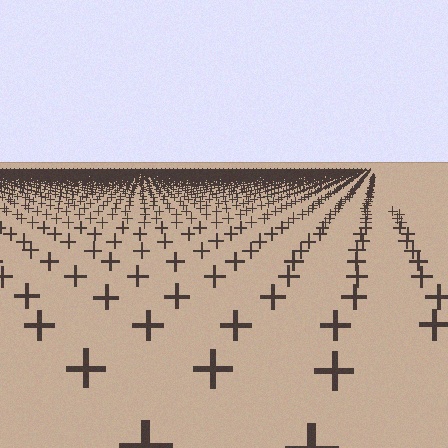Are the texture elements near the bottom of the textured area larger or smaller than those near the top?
Larger. Near the bottom, elements are closer to the viewer and appear at a bigger on-screen size.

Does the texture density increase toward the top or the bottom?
Density increases toward the top.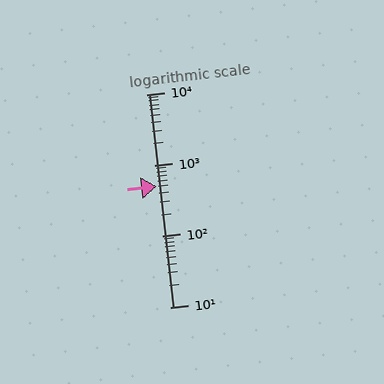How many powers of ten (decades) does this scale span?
The scale spans 3 decades, from 10 to 10000.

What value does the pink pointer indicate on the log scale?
The pointer indicates approximately 510.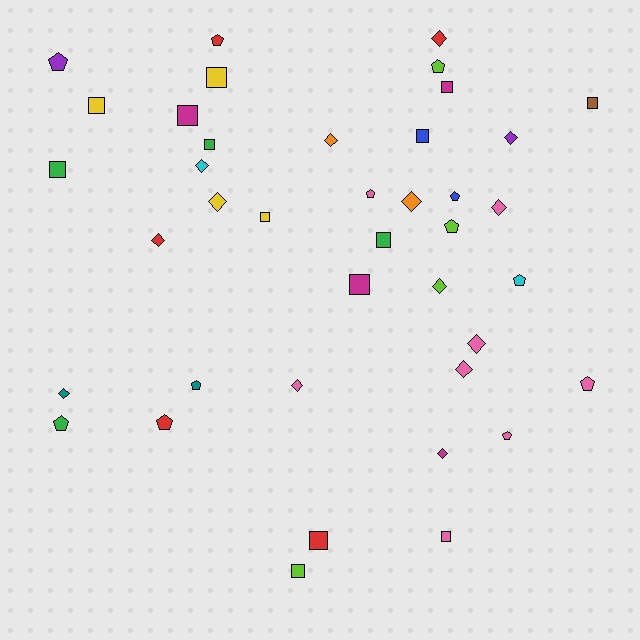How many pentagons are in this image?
There are 12 pentagons.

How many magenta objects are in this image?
There are 4 magenta objects.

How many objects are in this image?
There are 40 objects.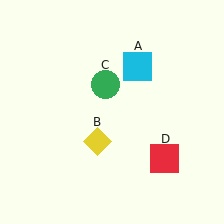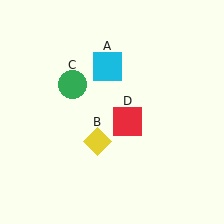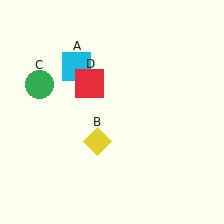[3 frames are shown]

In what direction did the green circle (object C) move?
The green circle (object C) moved left.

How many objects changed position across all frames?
3 objects changed position: cyan square (object A), green circle (object C), red square (object D).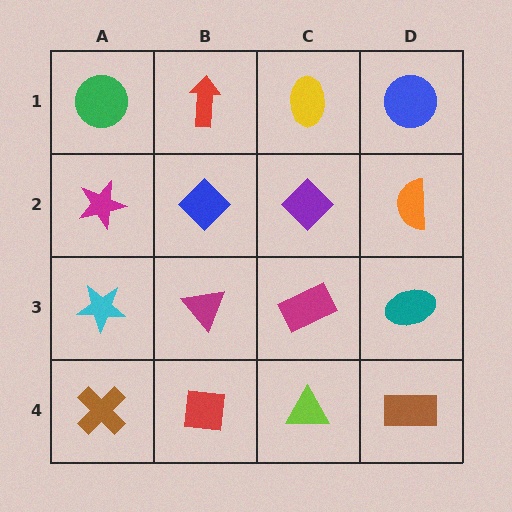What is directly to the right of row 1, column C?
A blue circle.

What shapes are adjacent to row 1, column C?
A purple diamond (row 2, column C), a red arrow (row 1, column B), a blue circle (row 1, column D).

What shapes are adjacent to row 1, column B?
A blue diamond (row 2, column B), a green circle (row 1, column A), a yellow ellipse (row 1, column C).